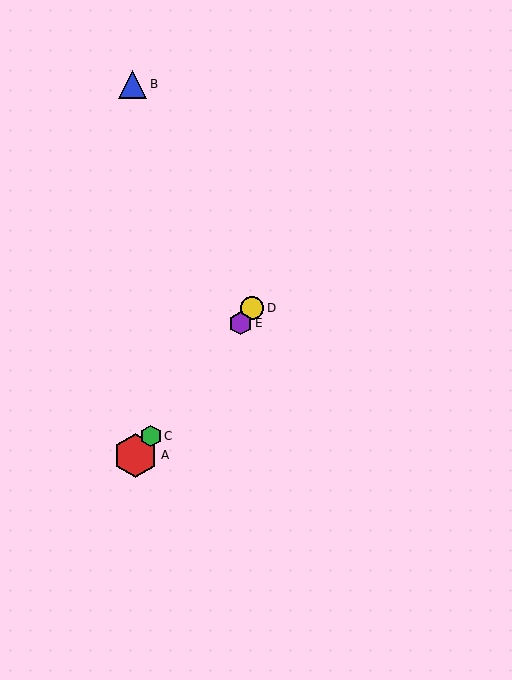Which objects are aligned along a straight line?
Objects A, C, D, E are aligned along a straight line.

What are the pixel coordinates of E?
Object E is at (240, 323).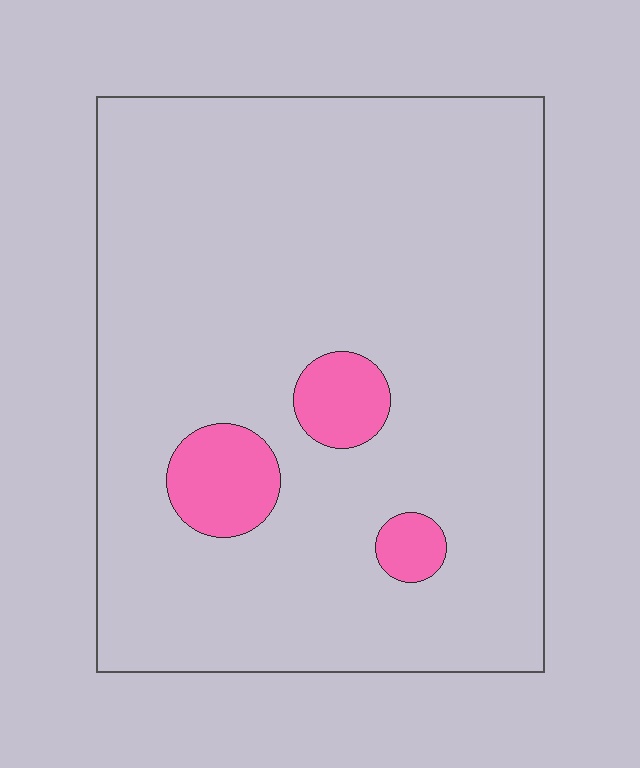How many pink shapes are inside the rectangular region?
3.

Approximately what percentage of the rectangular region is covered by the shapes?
Approximately 10%.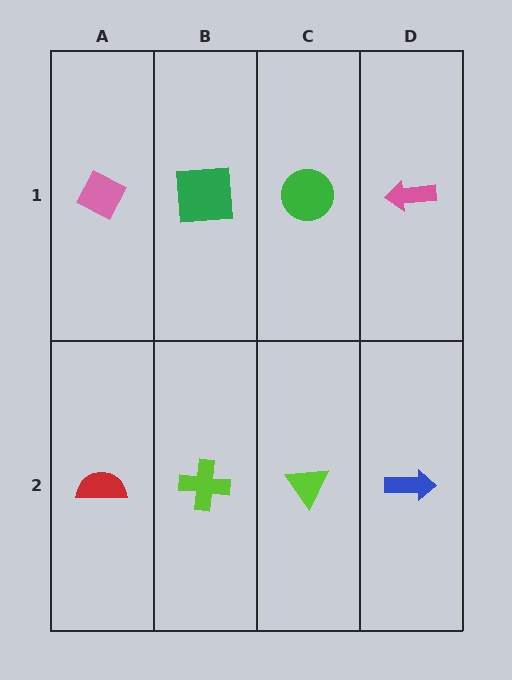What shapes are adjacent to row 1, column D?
A blue arrow (row 2, column D), a green circle (row 1, column C).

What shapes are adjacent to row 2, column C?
A green circle (row 1, column C), a lime cross (row 2, column B), a blue arrow (row 2, column D).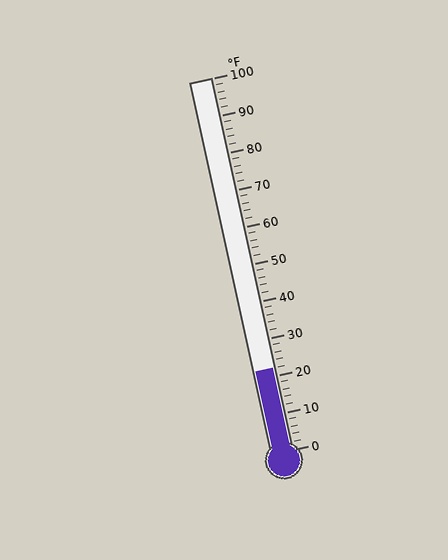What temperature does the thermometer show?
The thermometer shows approximately 22°F.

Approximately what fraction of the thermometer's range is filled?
The thermometer is filled to approximately 20% of its range.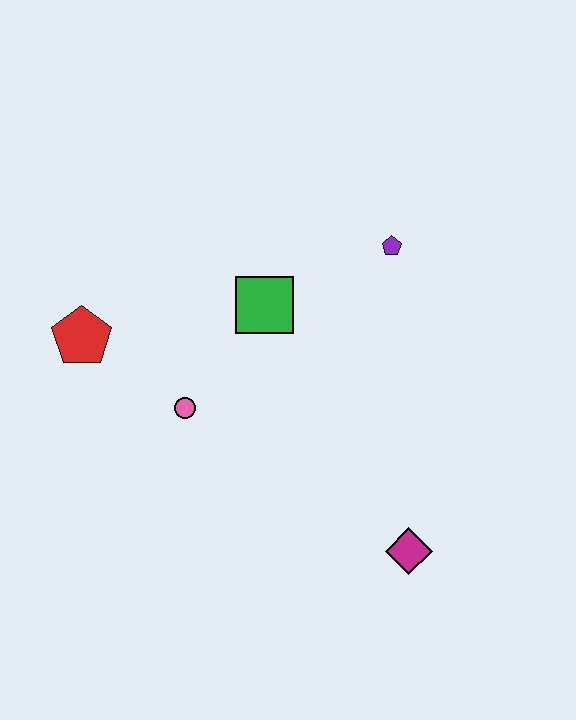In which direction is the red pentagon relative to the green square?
The red pentagon is to the left of the green square.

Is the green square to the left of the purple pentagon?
Yes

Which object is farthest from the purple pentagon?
The red pentagon is farthest from the purple pentagon.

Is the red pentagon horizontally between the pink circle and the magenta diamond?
No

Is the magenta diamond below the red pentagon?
Yes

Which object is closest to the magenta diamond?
The pink circle is closest to the magenta diamond.